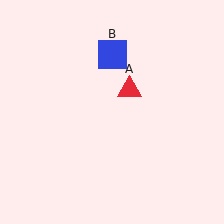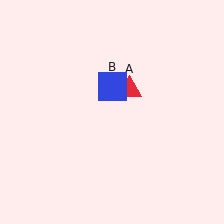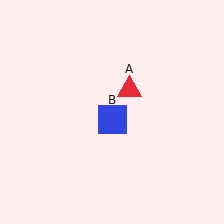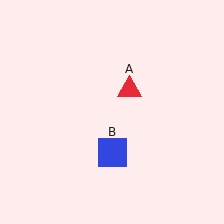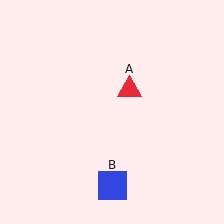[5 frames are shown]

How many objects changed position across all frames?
1 object changed position: blue square (object B).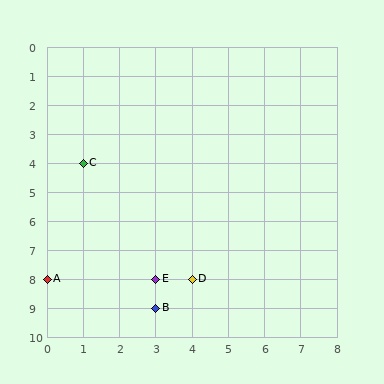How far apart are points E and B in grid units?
Points E and B are 1 row apart.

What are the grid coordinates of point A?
Point A is at grid coordinates (0, 8).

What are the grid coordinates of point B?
Point B is at grid coordinates (3, 9).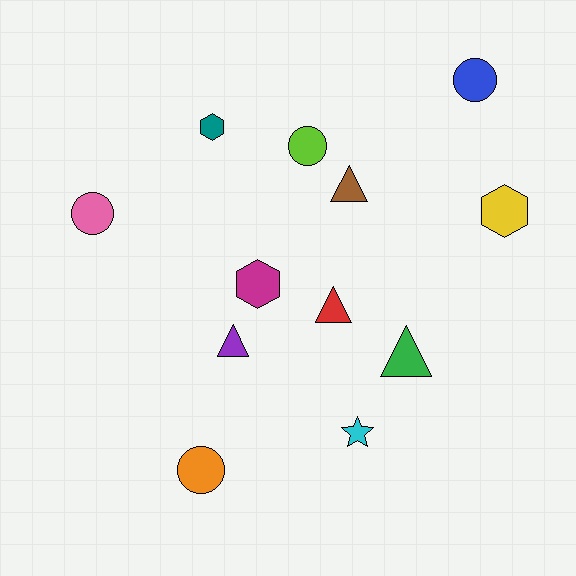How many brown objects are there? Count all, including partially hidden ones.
There is 1 brown object.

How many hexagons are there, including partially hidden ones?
There are 3 hexagons.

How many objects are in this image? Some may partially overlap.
There are 12 objects.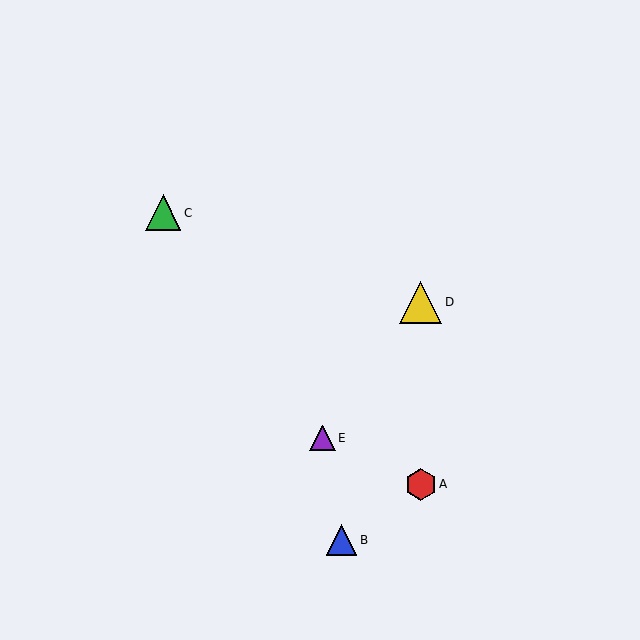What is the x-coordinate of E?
Object E is at x≈323.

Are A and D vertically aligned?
Yes, both are at x≈421.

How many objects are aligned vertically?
2 objects (A, D) are aligned vertically.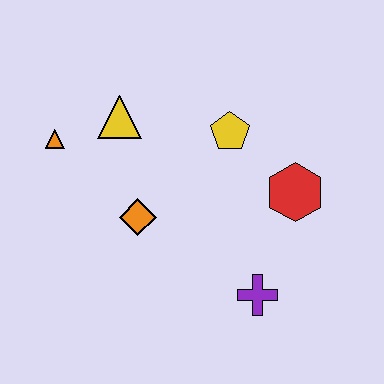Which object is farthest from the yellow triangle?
The purple cross is farthest from the yellow triangle.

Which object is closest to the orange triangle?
The yellow triangle is closest to the orange triangle.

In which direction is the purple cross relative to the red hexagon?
The purple cross is below the red hexagon.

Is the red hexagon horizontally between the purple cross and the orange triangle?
No